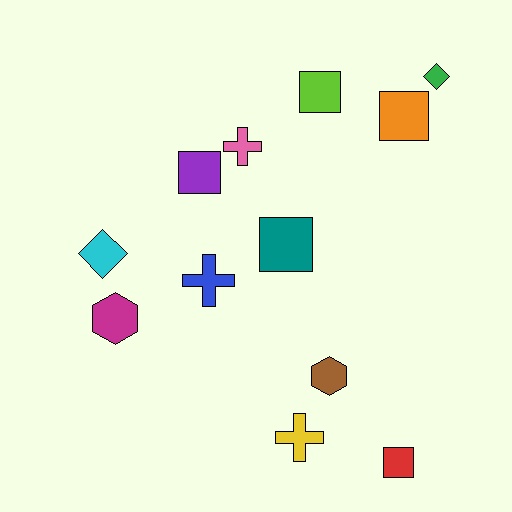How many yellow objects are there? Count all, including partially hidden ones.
There is 1 yellow object.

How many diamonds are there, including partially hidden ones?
There are 2 diamonds.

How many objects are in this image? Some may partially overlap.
There are 12 objects.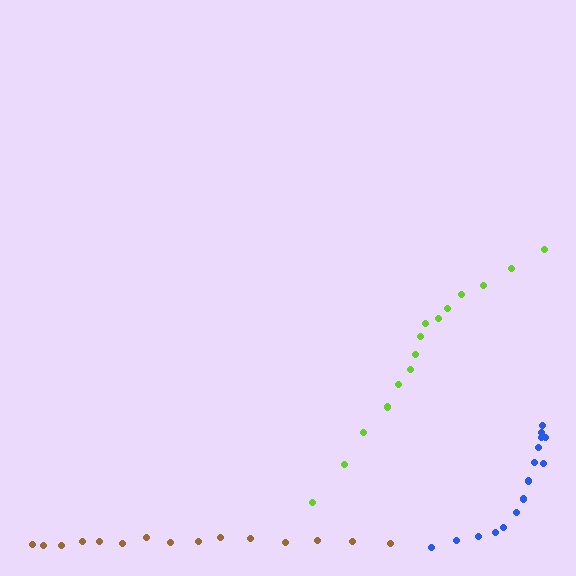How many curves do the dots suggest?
There are 3 distinct paths.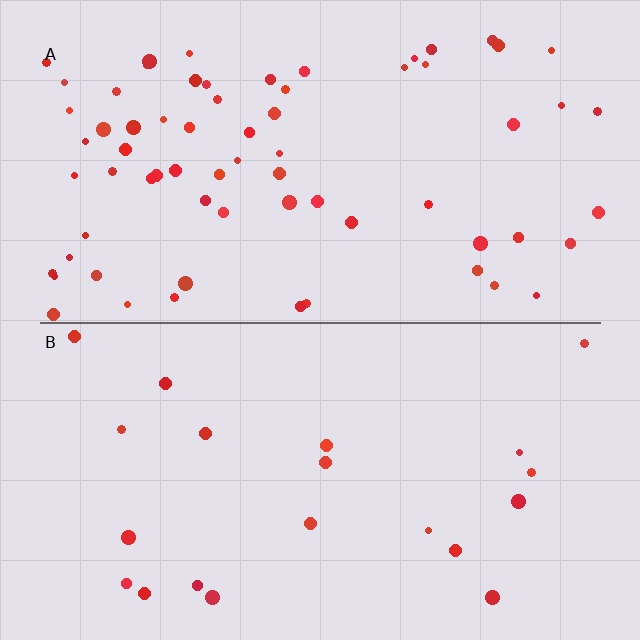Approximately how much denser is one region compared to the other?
Approximately 3.3× — region A over region B.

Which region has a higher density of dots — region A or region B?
A (the top).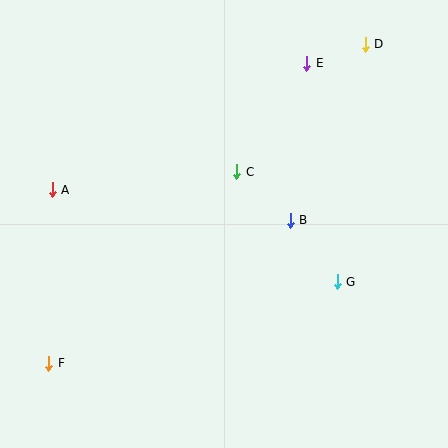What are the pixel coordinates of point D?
Point D is at (365, 44).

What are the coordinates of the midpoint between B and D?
The midpoint between B and D is at (328, 132).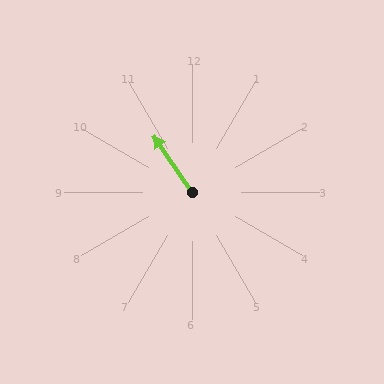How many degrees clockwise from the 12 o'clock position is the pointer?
Approximately 326 degrees.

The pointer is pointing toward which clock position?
Roughly 11 o'clock.